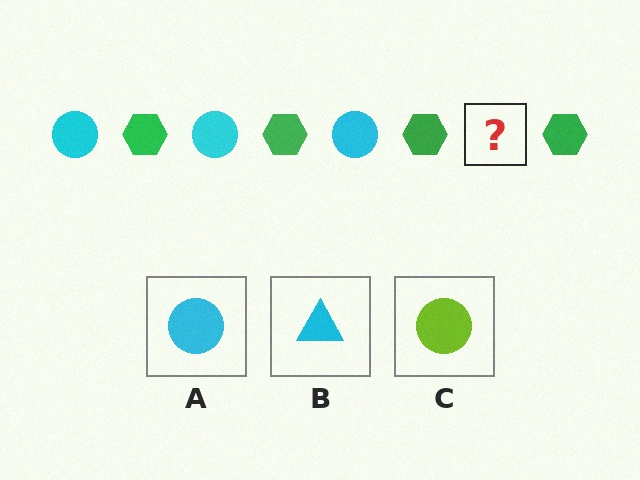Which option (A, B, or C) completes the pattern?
A.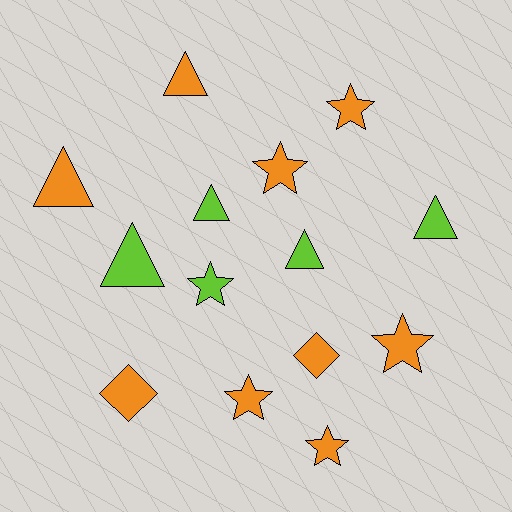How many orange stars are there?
There are 5 orange stars.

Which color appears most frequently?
Orange, with 9 objects.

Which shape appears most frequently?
Triangle, with 6 objects.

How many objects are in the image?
There are 14 objects.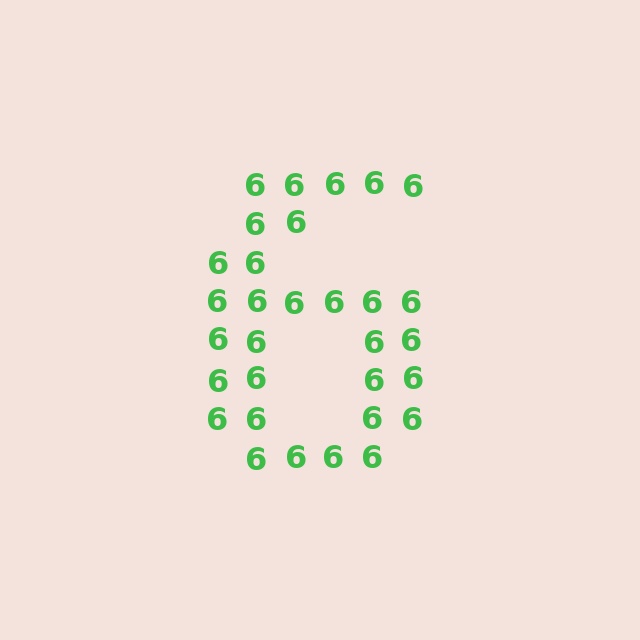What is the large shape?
The large shape is the digit 6.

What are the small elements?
The small elements are digit 6's.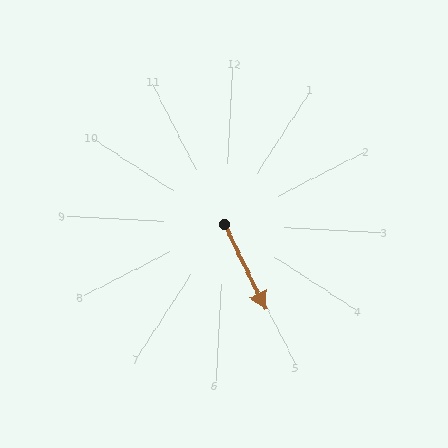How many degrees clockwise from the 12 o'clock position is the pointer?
Approximately 151 degrees.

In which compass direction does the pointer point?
Southeast.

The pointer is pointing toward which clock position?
Roughly 5 o'clock.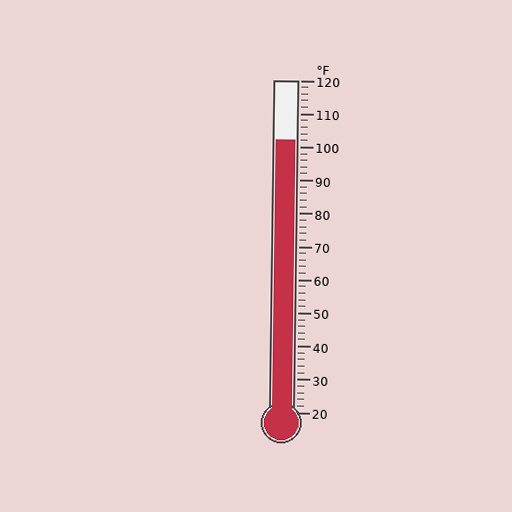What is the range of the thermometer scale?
The thermometer scale ranges from 20°F to 120°F.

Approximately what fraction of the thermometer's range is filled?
The thermometer is filled to approximately 80% of its range.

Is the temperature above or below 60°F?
The temperature is above 60°F.